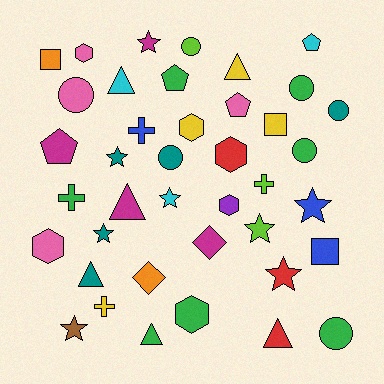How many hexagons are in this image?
There are 6 hexagons.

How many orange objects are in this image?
There are 2 orange objects.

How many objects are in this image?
There are 40 objects.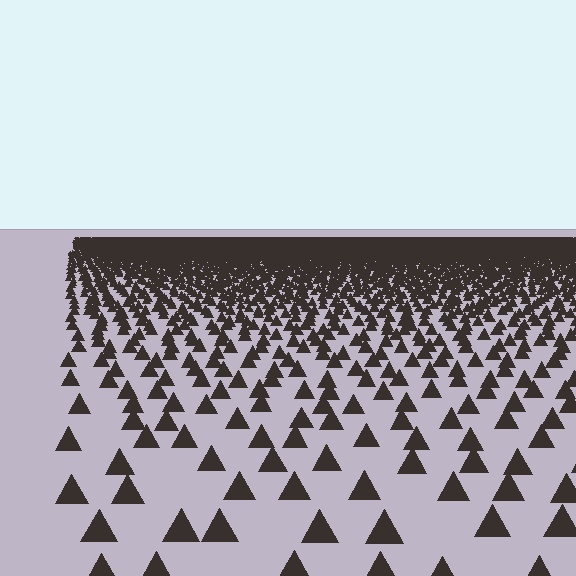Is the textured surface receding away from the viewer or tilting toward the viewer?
The surface is receding away from the viewer. Texture elements get smaller and denser toward the top.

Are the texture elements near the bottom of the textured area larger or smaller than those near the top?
Larger. Near the bottom, elements are closer to the viewer and appear at a bigger on-screen size.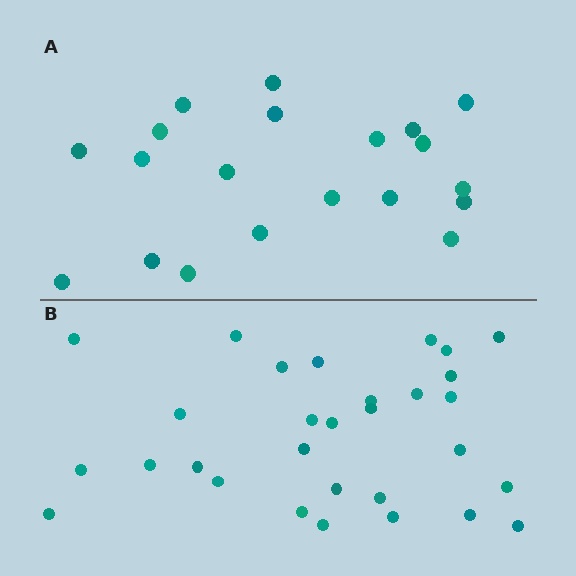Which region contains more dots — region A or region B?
Region B (the bottom region) has more dots.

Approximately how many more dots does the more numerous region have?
Region B has roughly 10 or so more dots than region A.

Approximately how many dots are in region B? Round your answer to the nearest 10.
About 30 dots.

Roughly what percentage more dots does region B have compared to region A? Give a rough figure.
About 50% more.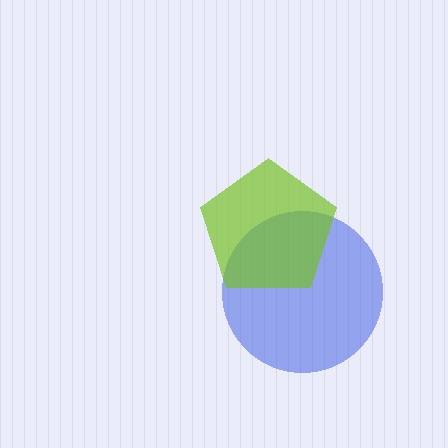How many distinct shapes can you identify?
There are 2 distinct shapes: a blue circle, a lime pentagon.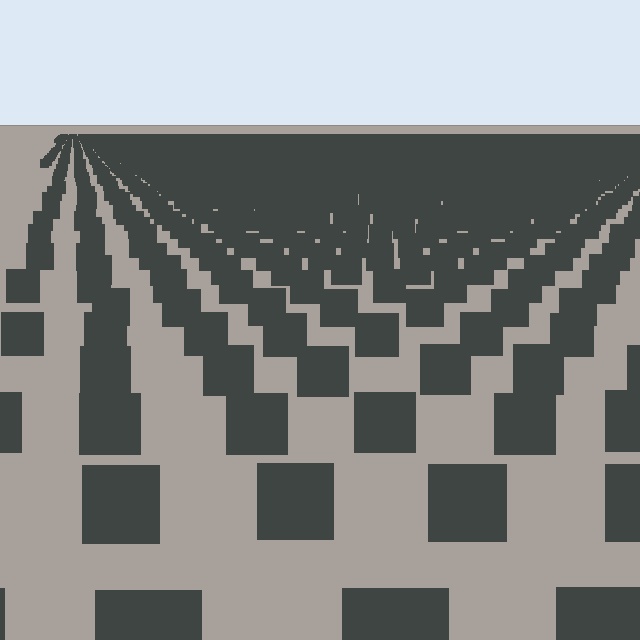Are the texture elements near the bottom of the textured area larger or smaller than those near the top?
Larger. Near the bottom, elements are closer to the viewer and appear at a bigger on-screen size.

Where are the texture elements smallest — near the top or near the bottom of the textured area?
Near the top.